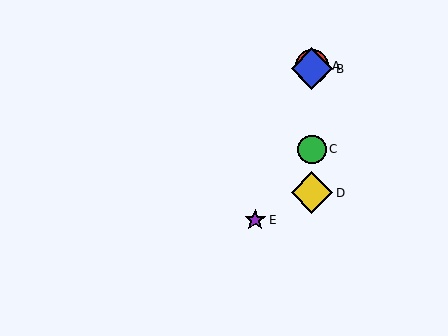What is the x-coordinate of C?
Object C is at x≈312.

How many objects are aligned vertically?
4 objects (A, B, C, D) are aligned vertically.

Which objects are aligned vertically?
Objects A, B, C, D are aligned vertically.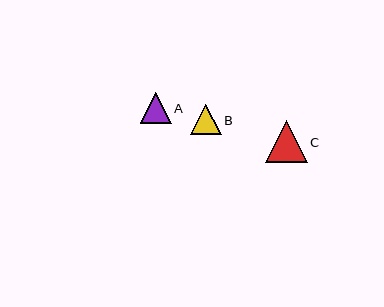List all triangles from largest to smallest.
From largest to smallest: C, A, B.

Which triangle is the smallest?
Triangle B is the smallest with a size of approximately 31 pixels.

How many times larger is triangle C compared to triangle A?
Triangle C is approximately 1.3 times the size of triangle A.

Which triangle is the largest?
Triangle C is the largest with a size of approximately 42 pixels.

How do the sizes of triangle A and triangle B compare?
Triangle A and triangle B are approximately the same size.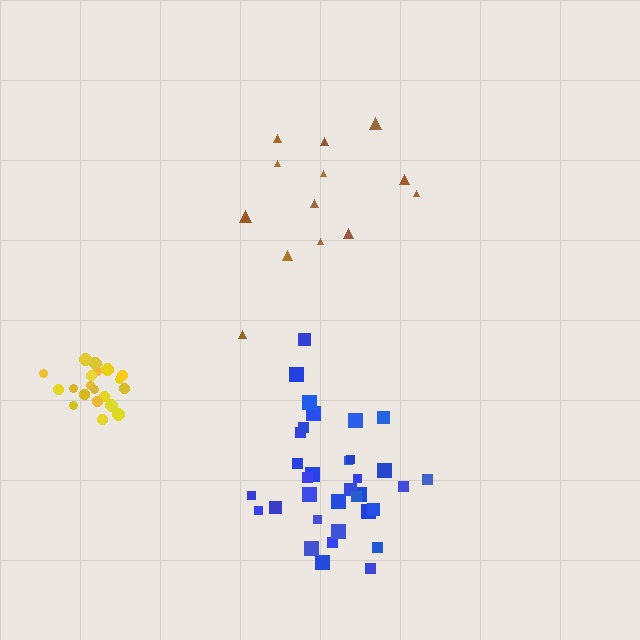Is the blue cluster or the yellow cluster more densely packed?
Yellow.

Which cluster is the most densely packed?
Yellow.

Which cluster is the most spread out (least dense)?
Brown.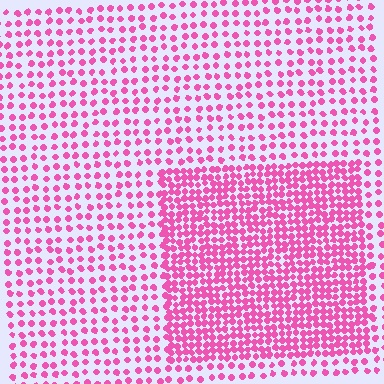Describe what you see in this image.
The image contains small pink elements arranged at two different densities. A rectangle-shaped region is visible where the elements are more densely packed than the surrounding area.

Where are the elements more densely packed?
The elements are more densely packed inside the rectangle boundary.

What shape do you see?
I see a rectangle.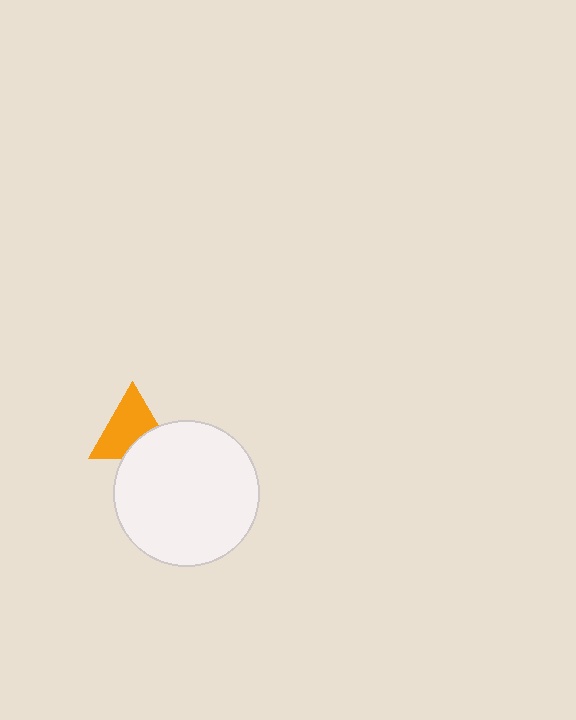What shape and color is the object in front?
The object in front is a white circle.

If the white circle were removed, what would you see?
You would see the complete orange triangle.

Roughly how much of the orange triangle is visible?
Most of it is visible (roughly 69%).